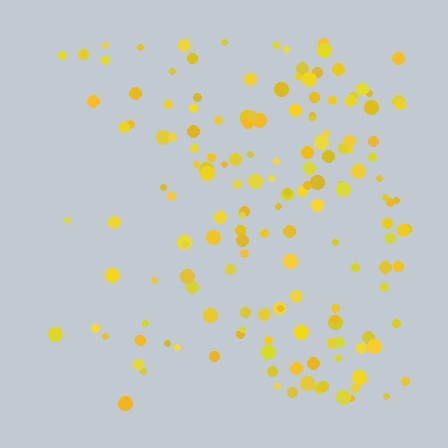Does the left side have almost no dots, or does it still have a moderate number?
Still a moderate number, just noticeably fewer than the right.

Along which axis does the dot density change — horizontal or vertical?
Horizontal.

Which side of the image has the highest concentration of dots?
The right.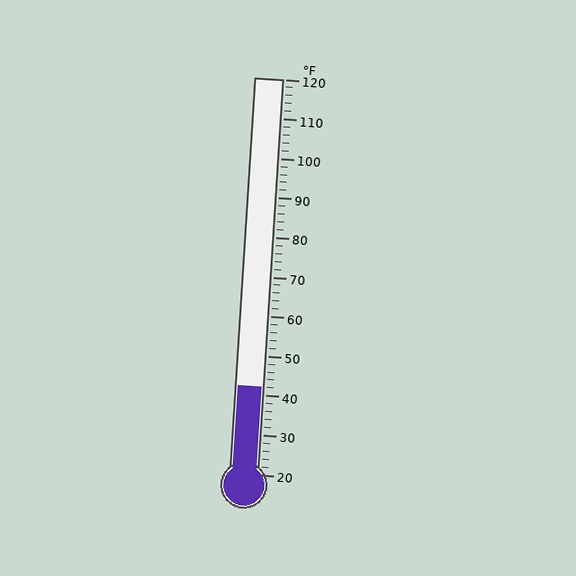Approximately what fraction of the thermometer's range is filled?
The thermometer is filled to approximately 20% of its range.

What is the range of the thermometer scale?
The thermometer scale ranges from 20°F to 120°F.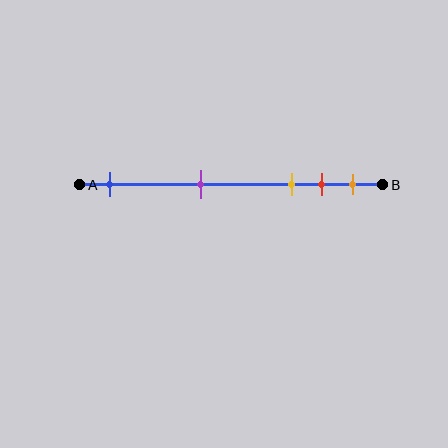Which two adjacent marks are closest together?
The red and orange marks are the closest adjacent pair.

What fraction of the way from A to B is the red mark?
The red mark is approximately 80% (0.8) of the way from A to B.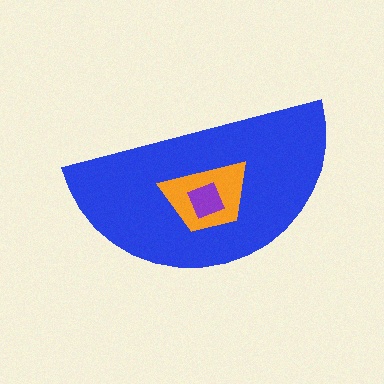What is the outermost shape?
The blue semicircle.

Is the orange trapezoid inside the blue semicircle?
Yes.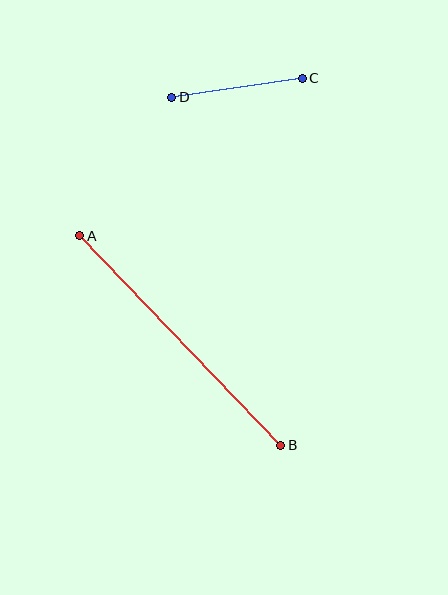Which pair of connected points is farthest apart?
Points A and B are farthest apart.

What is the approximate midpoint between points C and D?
The midpoint is at approximately (237, 88) pixels.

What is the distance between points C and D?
The distance is approximately 132 pixels.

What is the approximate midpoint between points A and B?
The midpoint is at approximately (180, 341) pixels.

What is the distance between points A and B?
The distance is approximately 290 pixels.